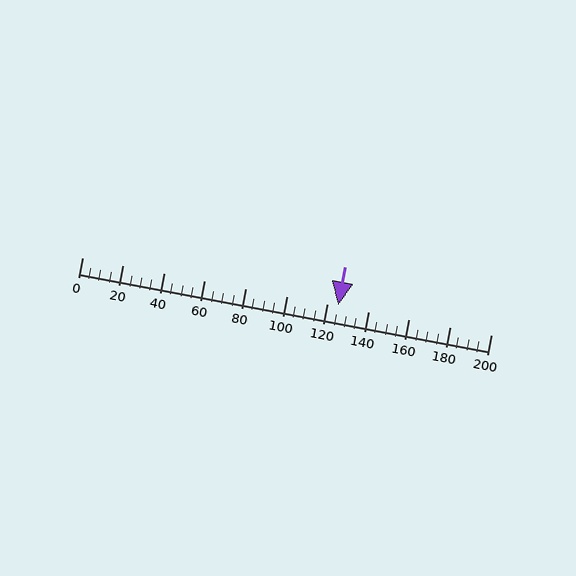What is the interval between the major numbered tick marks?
The major tick marks are spaced 20 units apart.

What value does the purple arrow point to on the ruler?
The purple arrow points to approximately 125.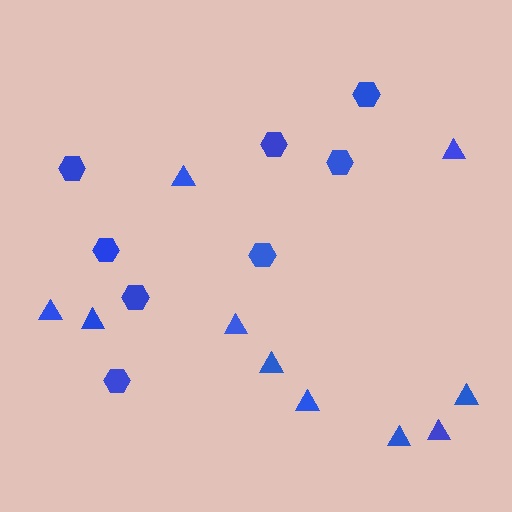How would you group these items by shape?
There are 2 groups: one group of hexagons (8) and one group of triangles (10).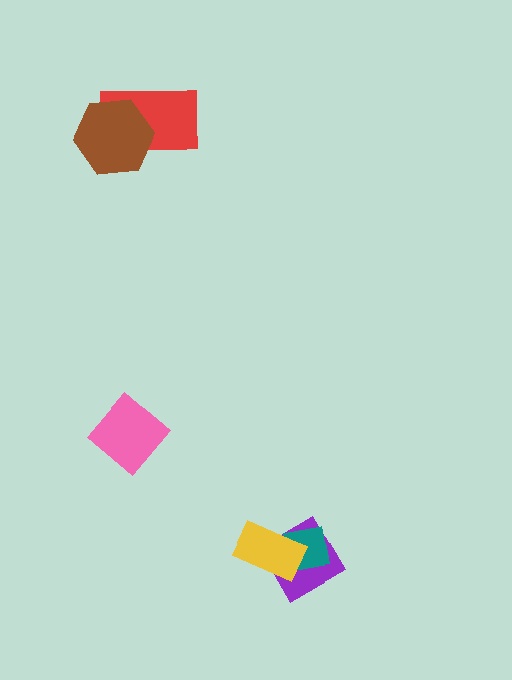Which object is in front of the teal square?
The yellow rectangle is in front of the teal square.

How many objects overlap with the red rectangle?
1 object overlaps with the red rectangle.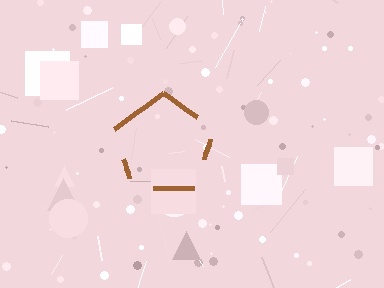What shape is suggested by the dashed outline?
The dashed outline suggests a pentagon.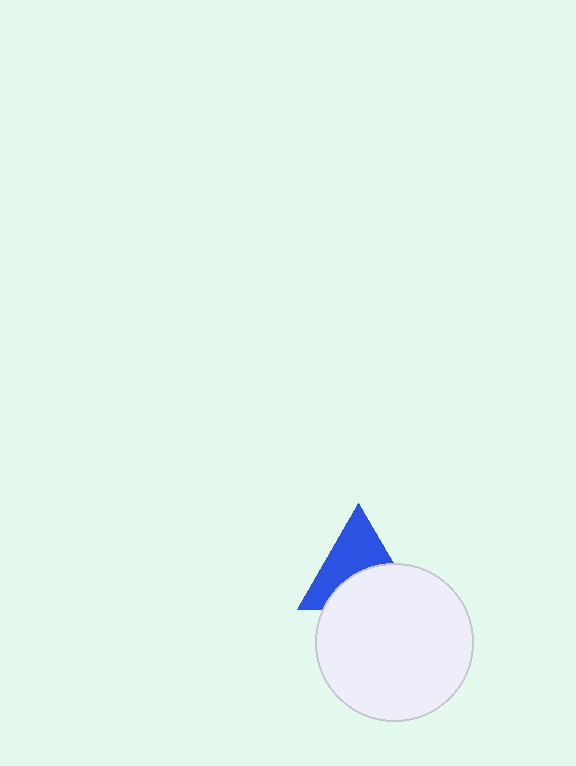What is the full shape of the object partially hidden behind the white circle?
The partially hidden object is a blue triangle.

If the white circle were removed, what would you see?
You would see the complete blue triangle.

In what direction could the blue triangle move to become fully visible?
The blue triangle could move up. That would shift it out from behind the white circle entirely.